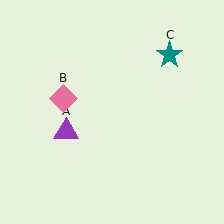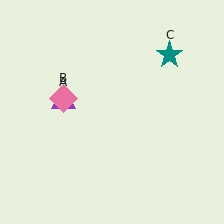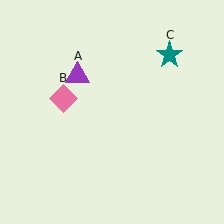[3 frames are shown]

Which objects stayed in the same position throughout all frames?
Pink diamond (object B) and teal star (object C) remained stationary.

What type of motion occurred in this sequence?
The purple triangle (object A) rotated clockwise around the center of the scene.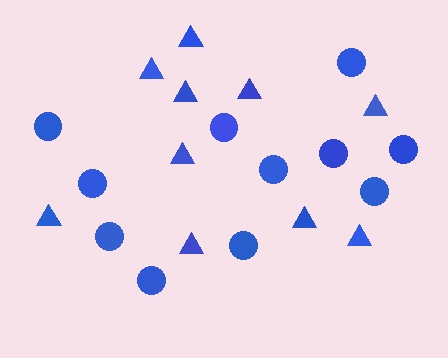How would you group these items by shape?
There are 2 groups: one group of circles (11) and one group of triangles (10).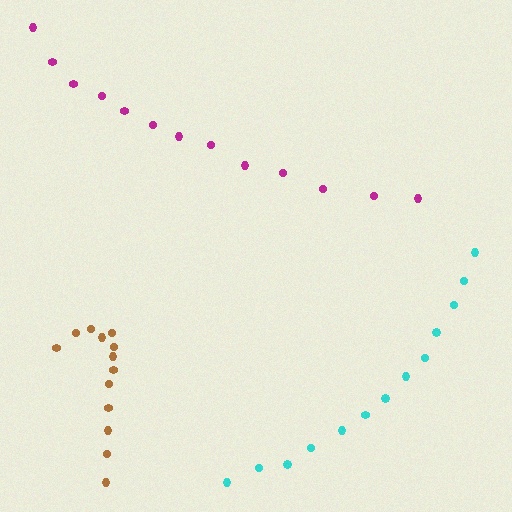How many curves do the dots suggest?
There are 3 distinct paths.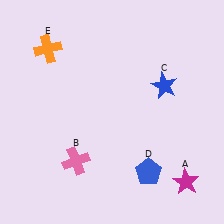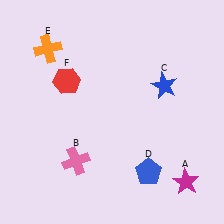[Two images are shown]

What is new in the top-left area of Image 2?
A red hexagon (F) was added in the top-left area of Image 2.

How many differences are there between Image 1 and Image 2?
There is 1 difference between the two images.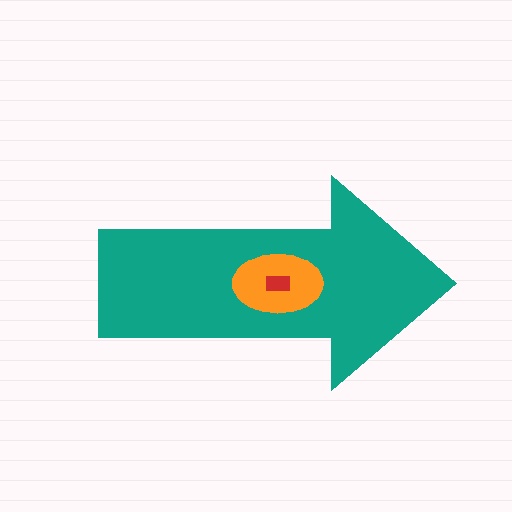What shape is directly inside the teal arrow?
The orange ellipse.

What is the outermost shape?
The teal arrow.